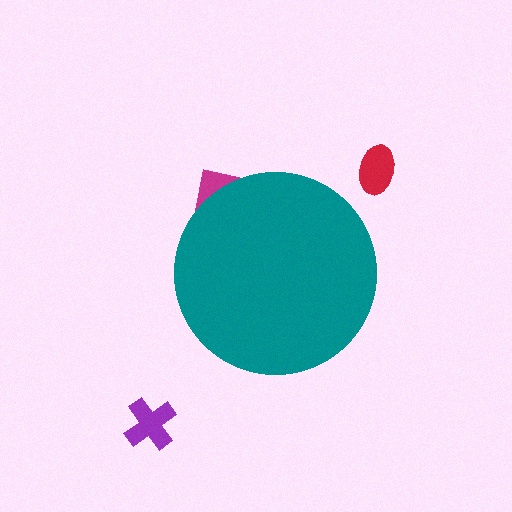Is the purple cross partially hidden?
No, the purple cross is fully visible.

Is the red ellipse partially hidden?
No, the red ellipse is fully visible.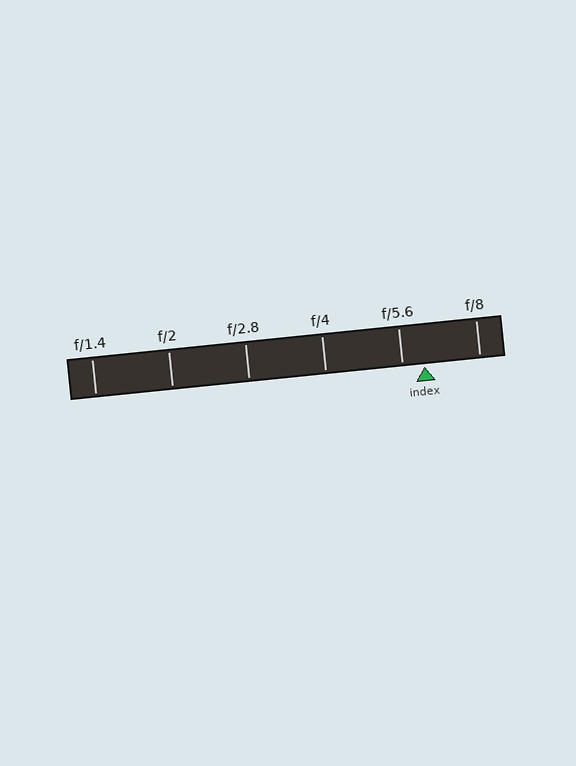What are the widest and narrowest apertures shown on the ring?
The widest aperture shown is f/1.4 and the narrowest is f/8.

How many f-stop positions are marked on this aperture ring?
There are 6 f-stop positions marked.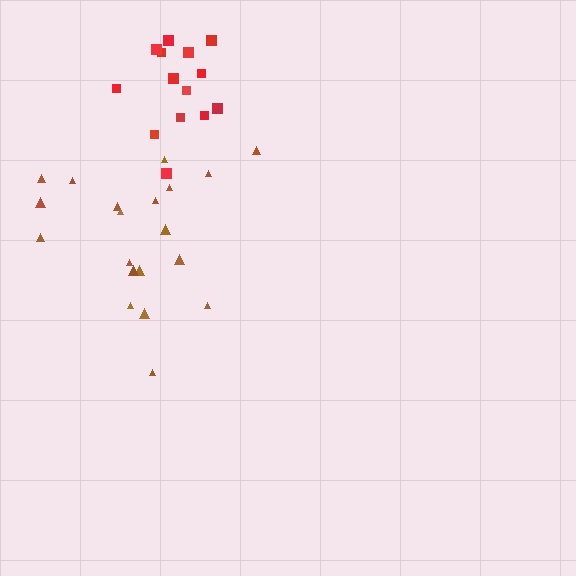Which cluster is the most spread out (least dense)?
Brown.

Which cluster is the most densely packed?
Red.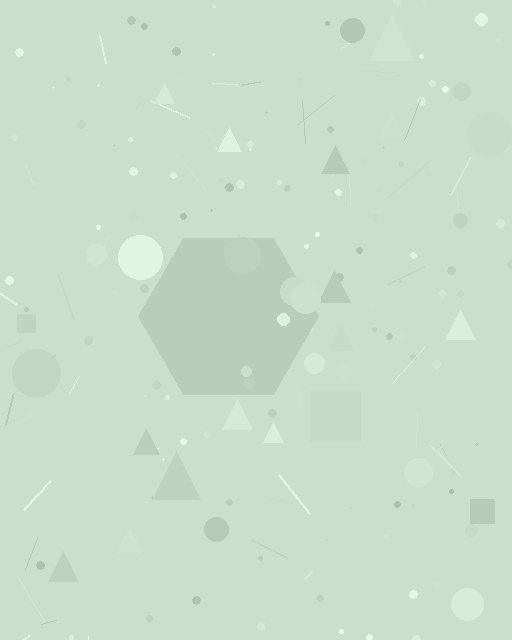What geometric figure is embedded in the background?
A hexagon is embedded in the background.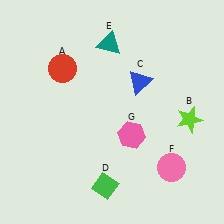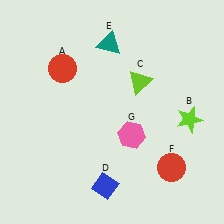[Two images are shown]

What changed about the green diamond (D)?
In Image 1, D is green. In Image 2, it changed to blue.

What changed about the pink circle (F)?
In Image 1, F is pink. In Image 2, it changed to red.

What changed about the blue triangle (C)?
In Image 1, C is blue. In Image 2, it changed to lime.